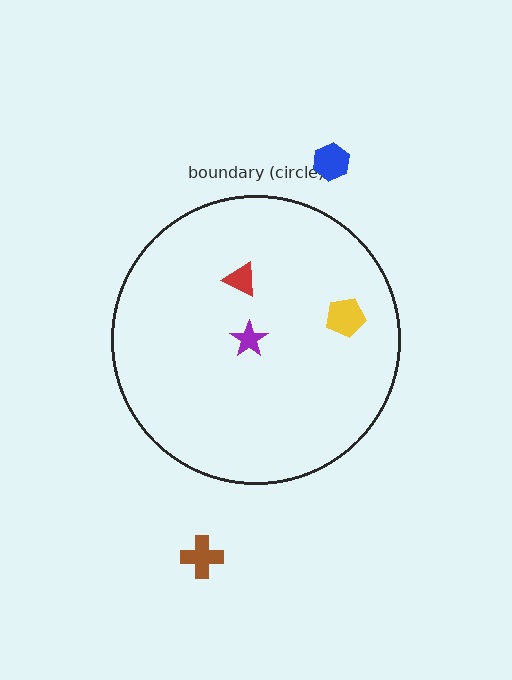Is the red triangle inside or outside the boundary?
Inside.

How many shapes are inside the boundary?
3 inside, 2 outside.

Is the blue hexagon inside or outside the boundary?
Outside.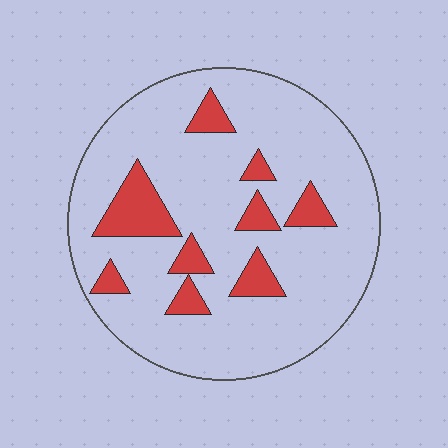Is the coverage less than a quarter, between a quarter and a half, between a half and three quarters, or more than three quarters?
Less than a quarter.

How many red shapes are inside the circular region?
9.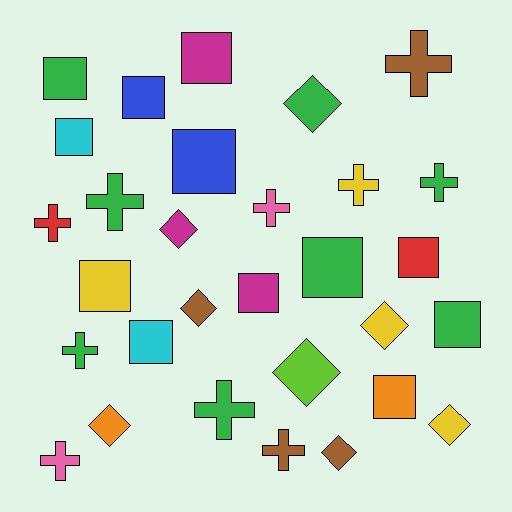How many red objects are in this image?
There are 2 red objects.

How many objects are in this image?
There are 30 objects.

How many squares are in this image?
There are 12 squares.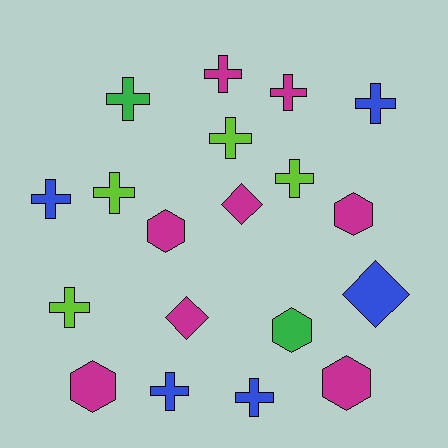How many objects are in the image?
There are 19 objects.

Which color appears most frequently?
Magenta, with 8 objects.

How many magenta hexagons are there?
There are 4 magenta hexagons.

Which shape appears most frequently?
Cross, with 11 objects.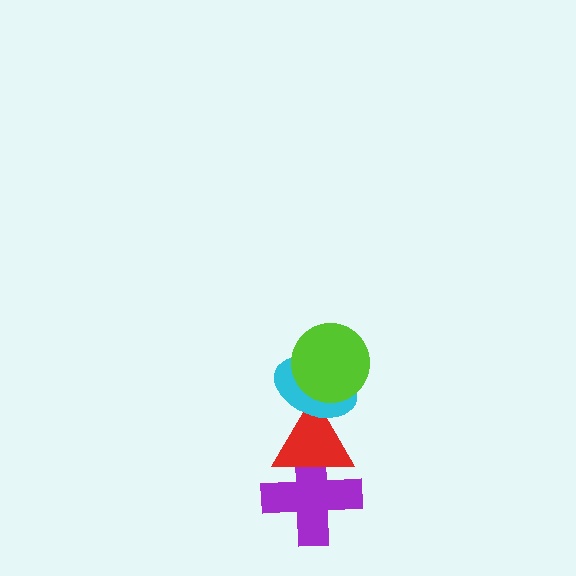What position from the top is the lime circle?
The lime circle is 1st from the top.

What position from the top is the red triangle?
The red triangle is 3rd from the top.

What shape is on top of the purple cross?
The red triangle is on top of the purple cross.